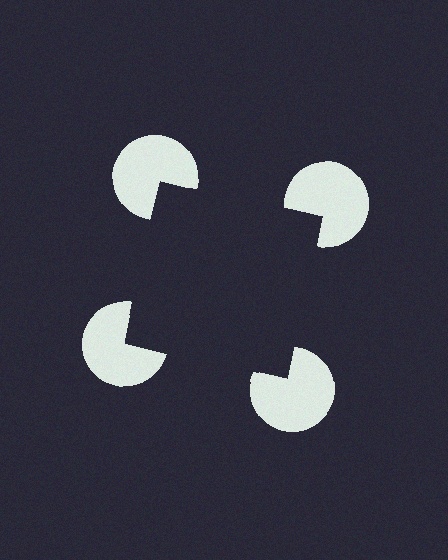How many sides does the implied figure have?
4 sides.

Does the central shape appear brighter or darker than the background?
It typically appears slightly darker than the background, even though no actual brightness change is drawn.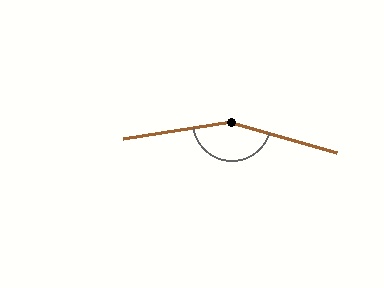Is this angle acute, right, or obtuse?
It is obtuse.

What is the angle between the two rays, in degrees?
Approximately 155 degrees.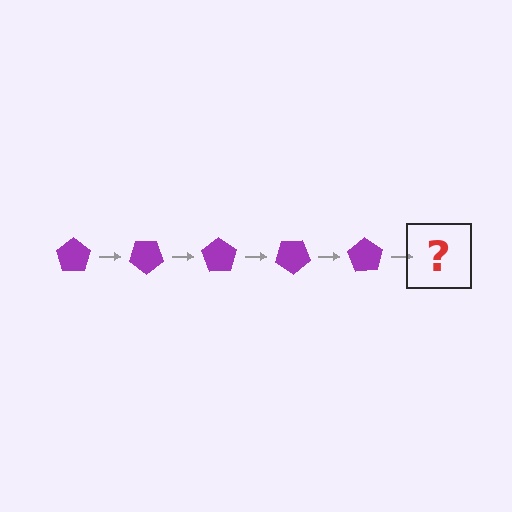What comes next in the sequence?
The next element should be a purple pentagon rotated 175 degrees.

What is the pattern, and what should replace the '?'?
The pattern is that the pentagon rotates 35 degrees each step. The '?' should be a purple pentagon rotated 175 degrees.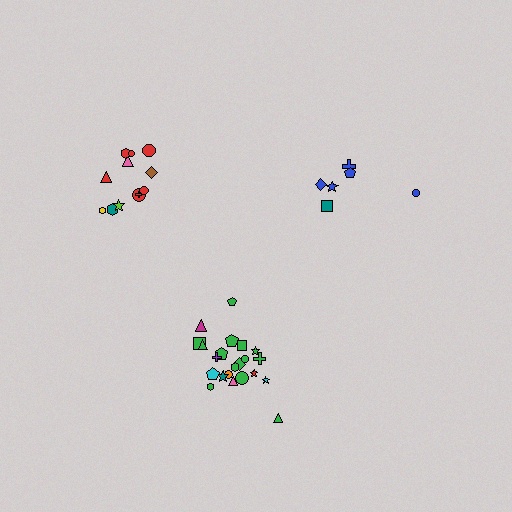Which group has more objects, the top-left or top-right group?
The top-left group.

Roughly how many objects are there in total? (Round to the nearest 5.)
Roughly 40 objects in total.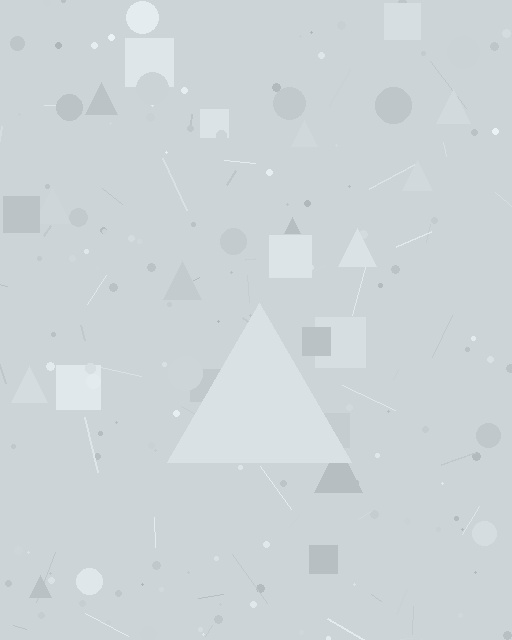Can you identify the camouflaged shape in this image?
The camouflaged shape is a triangle.